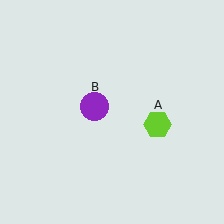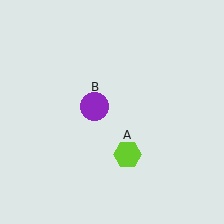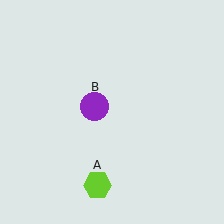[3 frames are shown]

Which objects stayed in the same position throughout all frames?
Purple circle (object B) remained stationary.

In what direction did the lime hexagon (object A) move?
The lime hexagon (object A) moved down and to the left.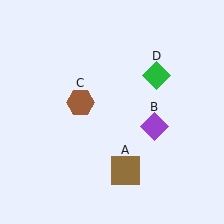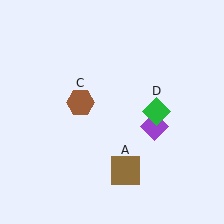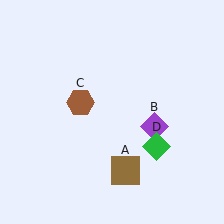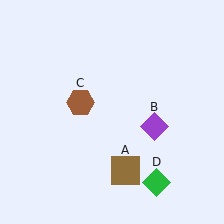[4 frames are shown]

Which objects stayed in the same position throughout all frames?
Brown square (object A) and purple diamond (object B) and brown hexagon (object C) remained stationary.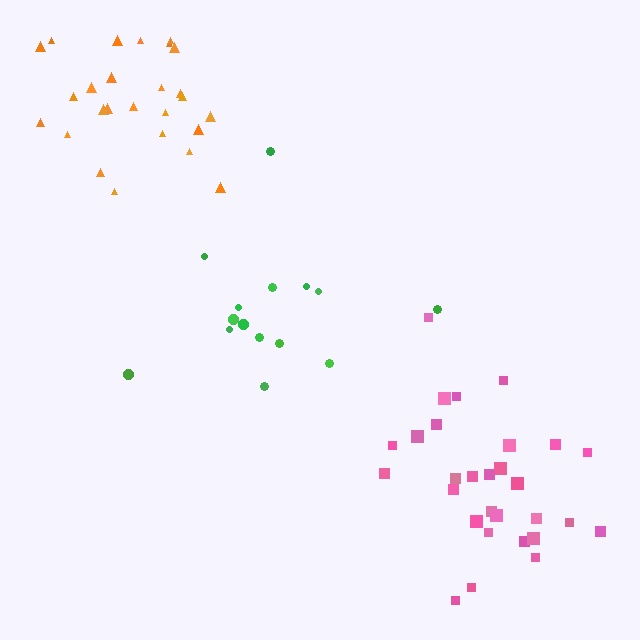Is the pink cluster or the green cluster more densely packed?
Pink.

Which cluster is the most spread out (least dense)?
Green.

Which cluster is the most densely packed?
Orange.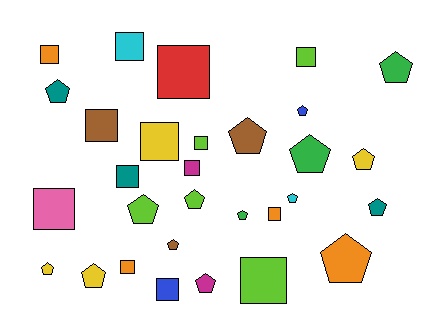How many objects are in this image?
There are 30 objects.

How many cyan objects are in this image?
There are 2 cyan objects.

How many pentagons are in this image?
There are 16 pentagons.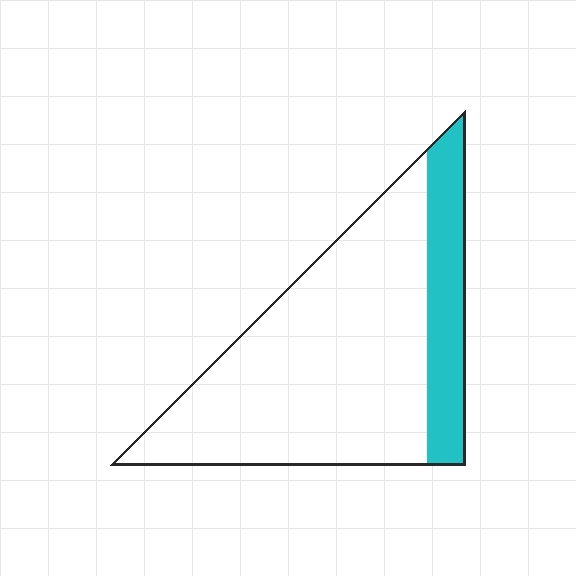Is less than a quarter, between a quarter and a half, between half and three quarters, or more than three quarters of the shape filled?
Less than a quarter.